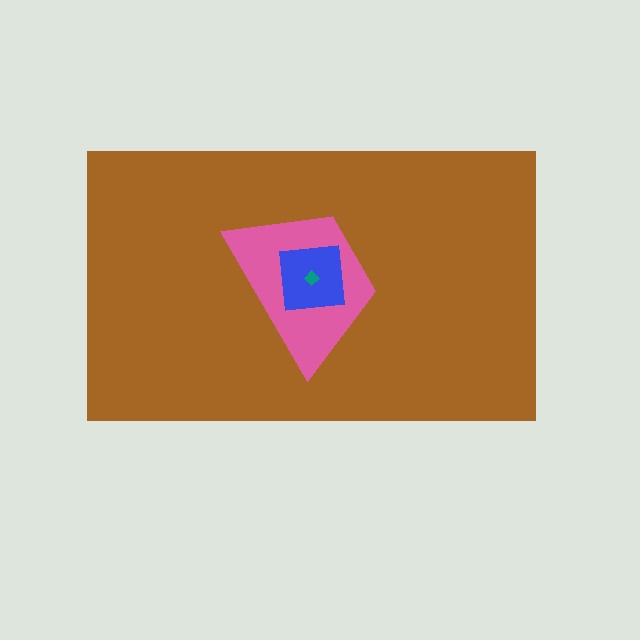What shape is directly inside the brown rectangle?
The pink trapezoid.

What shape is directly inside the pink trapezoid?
The blue square.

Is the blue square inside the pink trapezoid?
Yes.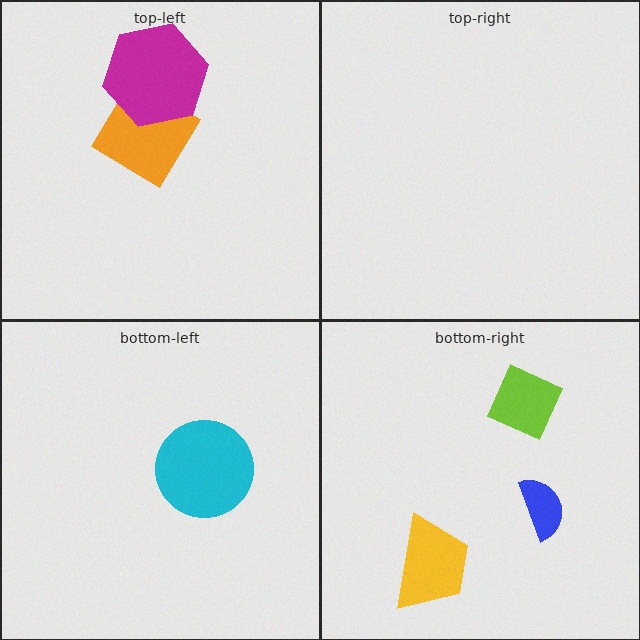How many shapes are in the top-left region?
2.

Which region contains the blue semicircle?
The bottom-right region.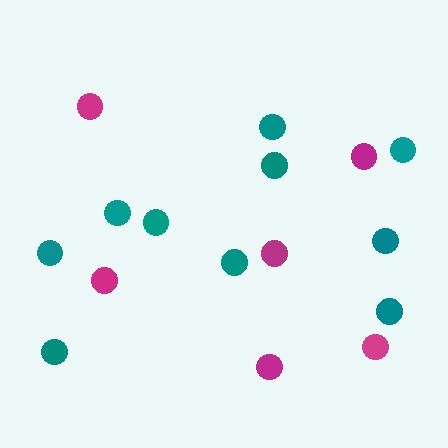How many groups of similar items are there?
There are 2 groups: one group of teal circles (10) and one group of magenta circles (6).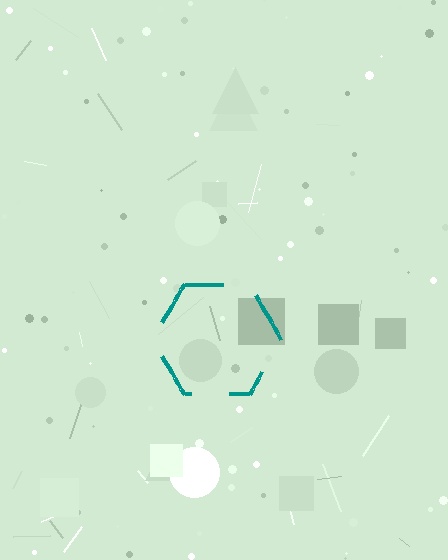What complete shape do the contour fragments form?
The contour fragments form a hexagon.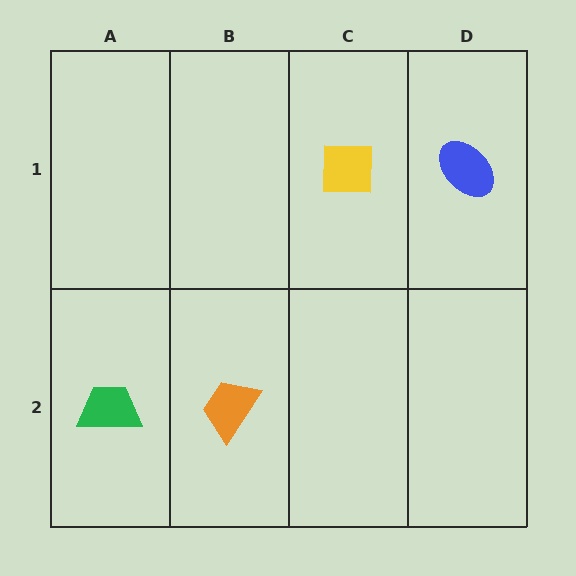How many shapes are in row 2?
2 shapes.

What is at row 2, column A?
A green trapezoid.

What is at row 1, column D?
A blue ellipse.